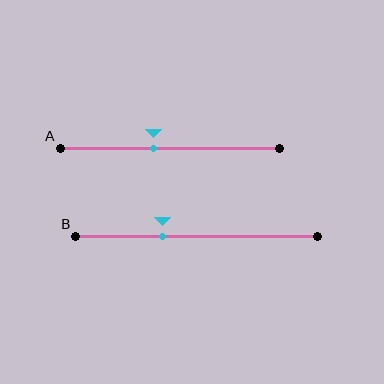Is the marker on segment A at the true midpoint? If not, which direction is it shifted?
No, the marker on segment A is shifted to the left by about 7% of the segment length.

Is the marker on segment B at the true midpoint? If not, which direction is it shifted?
No, the marker on segment B is shifted to the left by about 14% of the segment length.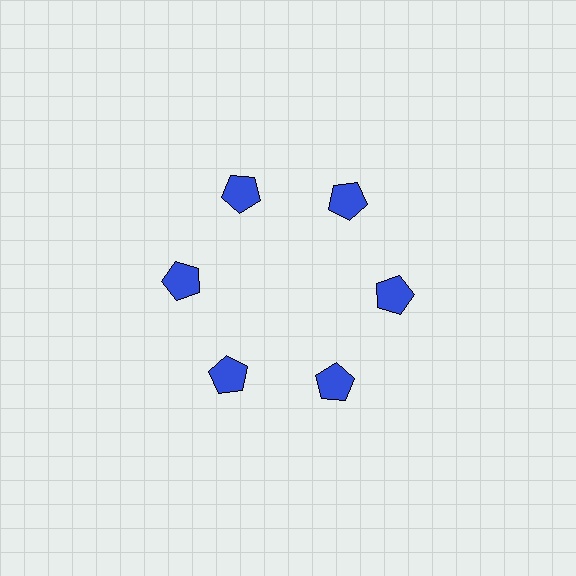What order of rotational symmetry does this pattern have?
This pattern has 6-fold rotational symmetry.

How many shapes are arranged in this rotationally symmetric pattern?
There are 6 shapes, arranged in 6 groups of 1.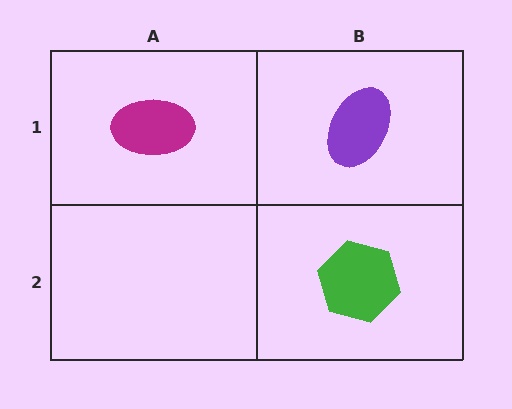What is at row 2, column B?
A green hexagon.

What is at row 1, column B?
A purple ellipse.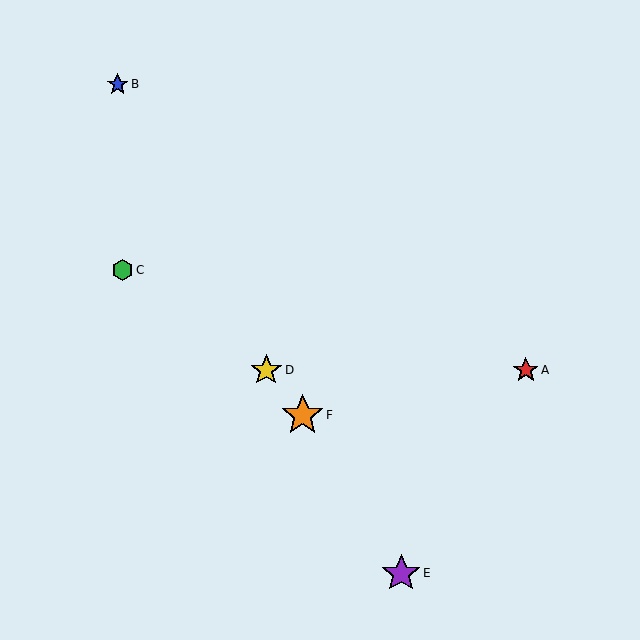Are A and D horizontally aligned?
Yes, both are at y≈370.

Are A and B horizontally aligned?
No, A is at y≈370 and B is at y≈84.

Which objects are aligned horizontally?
Objects A, D are aligned horizontally.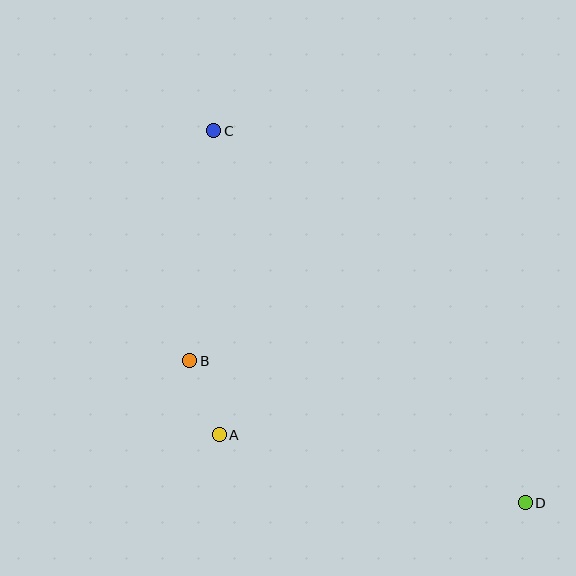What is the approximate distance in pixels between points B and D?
The distance between B and D is approximately 364 pixels.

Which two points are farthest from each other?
Points C and D are farthest from each other.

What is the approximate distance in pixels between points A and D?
The distance between A and D is approximately 313 pixels.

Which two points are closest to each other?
Points A and B are closest to each other.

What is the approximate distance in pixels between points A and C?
The distance between A and C is approximately 304 pixels.